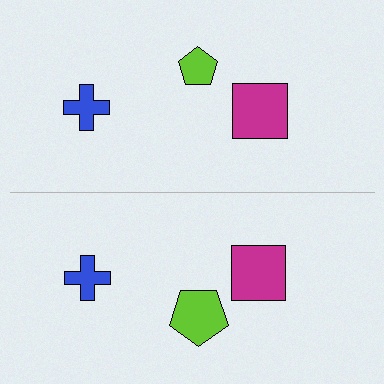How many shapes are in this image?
There are 6 shapes in this image.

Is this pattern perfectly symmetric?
No, the pattern is not perfectly symmetric. The lime pentagon on the bottom side has a different size than its mirror counterpart.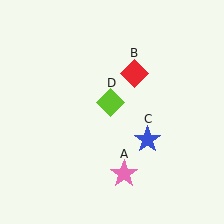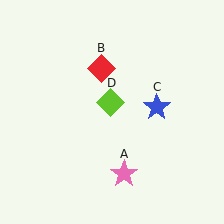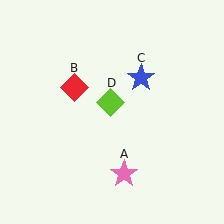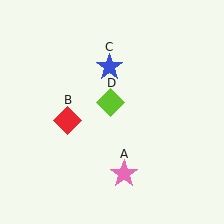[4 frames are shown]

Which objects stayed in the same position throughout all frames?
Pink star (object A) and lime diamond (object D) remained stationary.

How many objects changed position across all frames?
2 objects changed position: red diamond (object B), blue star (object C).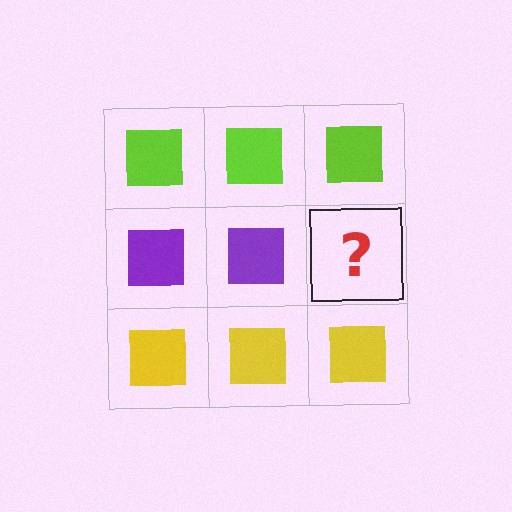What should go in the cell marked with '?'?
The missing cell should contain a purple square.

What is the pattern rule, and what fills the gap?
The rule is that each row has a consistent color. The gap should be filled with a purple square.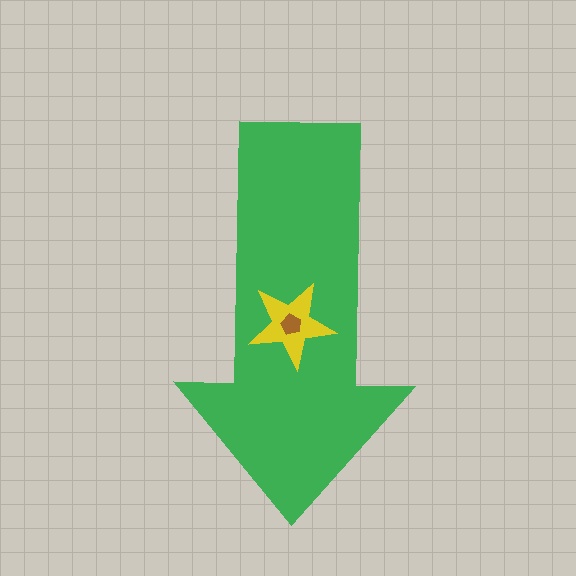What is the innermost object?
The brown pentagon.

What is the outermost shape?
The green arrow.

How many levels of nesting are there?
3.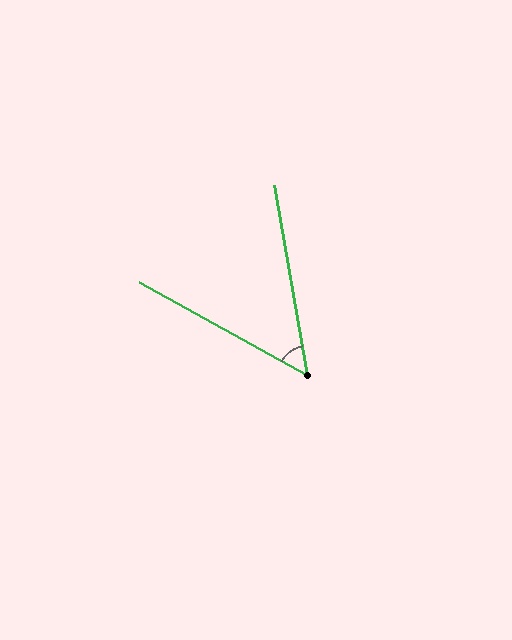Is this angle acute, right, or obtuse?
It is acute.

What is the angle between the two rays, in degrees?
Approximately 51 degrees.